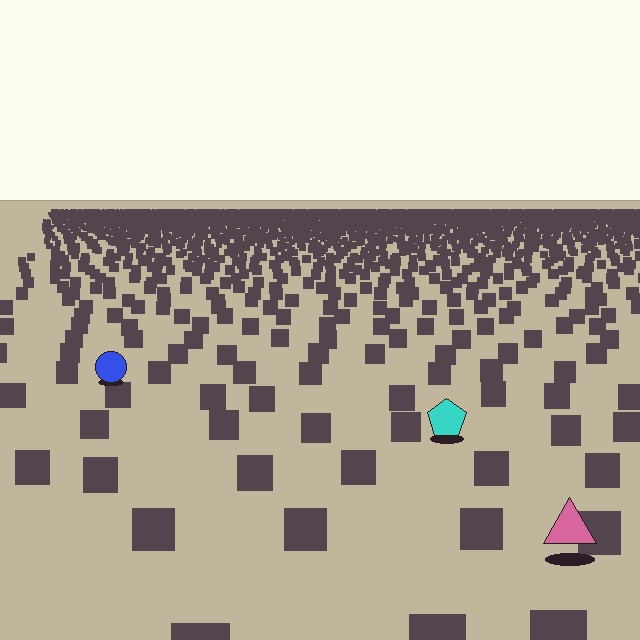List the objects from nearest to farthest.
From nearest to farthest: the pink triangle, the cyan pentagon, the blue circle.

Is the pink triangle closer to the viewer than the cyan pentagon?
Yes. The pink triangle is closer — you can tell from the texture gradient: the ground texture is coarser near it.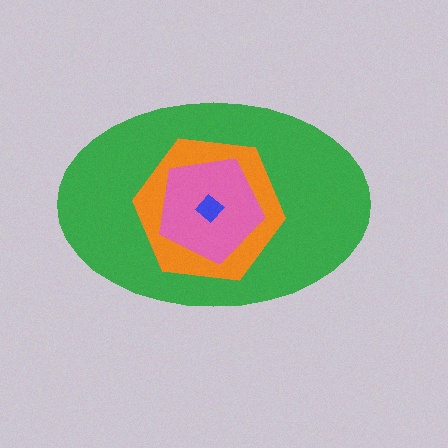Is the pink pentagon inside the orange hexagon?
Yes.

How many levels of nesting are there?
4.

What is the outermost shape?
The green ellipse.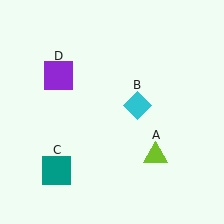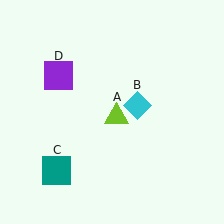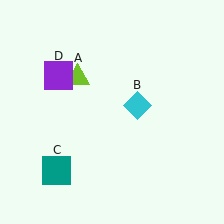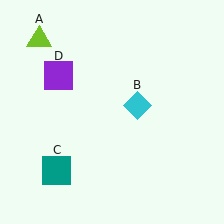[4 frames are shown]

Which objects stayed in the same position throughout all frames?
Cyan diamond (object B) and teal square (object C) and purple square (object D) remained stationary.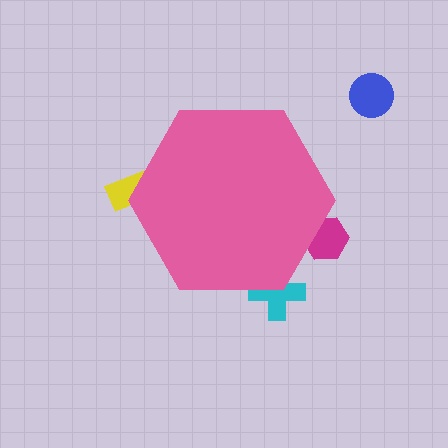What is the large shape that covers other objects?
A pink hexagon.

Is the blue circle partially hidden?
No, the blue circle is fully visible.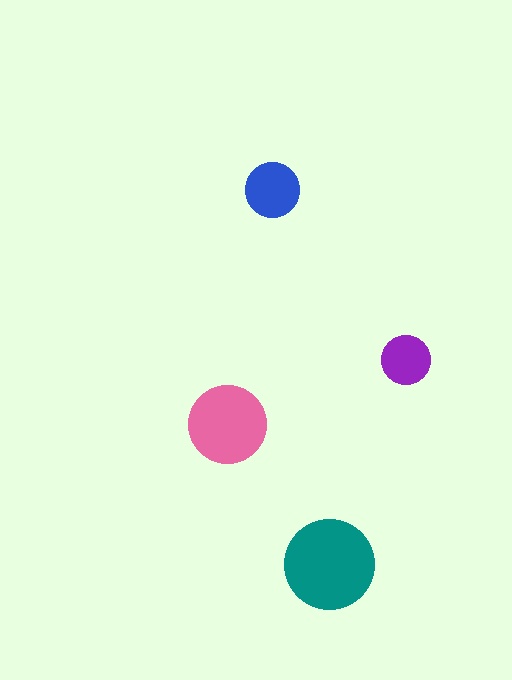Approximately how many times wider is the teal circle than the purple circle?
About 2 times wider.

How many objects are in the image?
There are 4 objects in the image.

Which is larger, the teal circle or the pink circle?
The teal one.